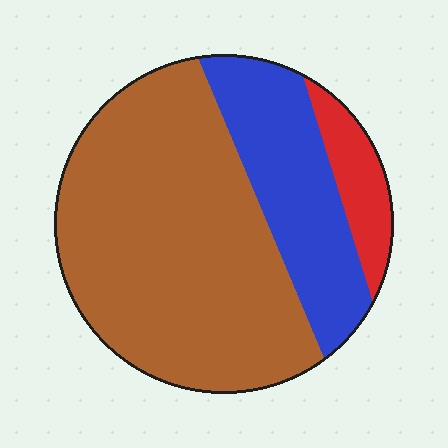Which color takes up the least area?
Red, at roughly 10%.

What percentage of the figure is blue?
Blue covers about 25% of the figure.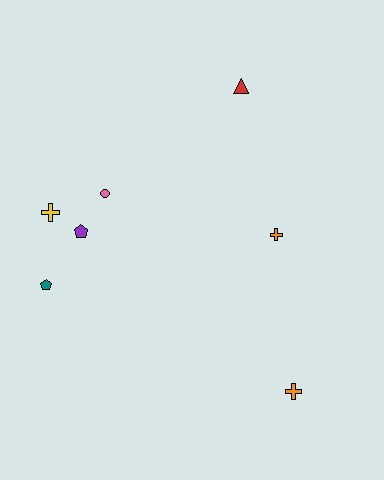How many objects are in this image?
There are 7 objects.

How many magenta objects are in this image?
There are no magenta objects.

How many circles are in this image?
There is 1 circle.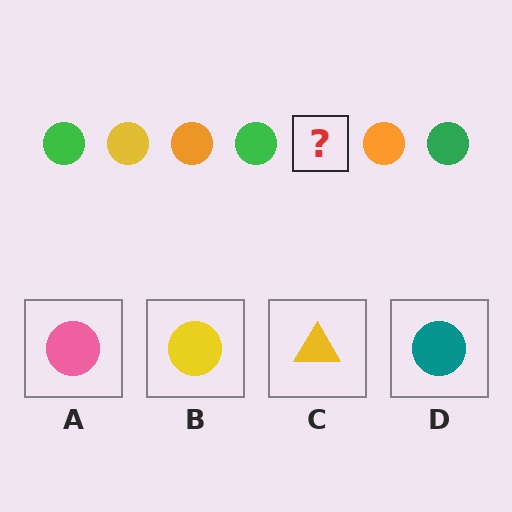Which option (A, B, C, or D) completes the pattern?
B.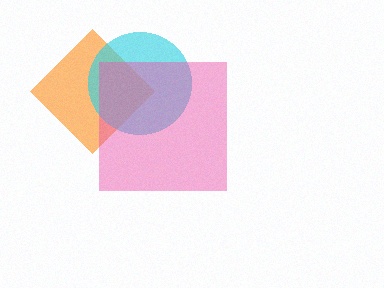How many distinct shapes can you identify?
There are 3 distinct shapes: an orange diamond, a cyan circle, a pink square.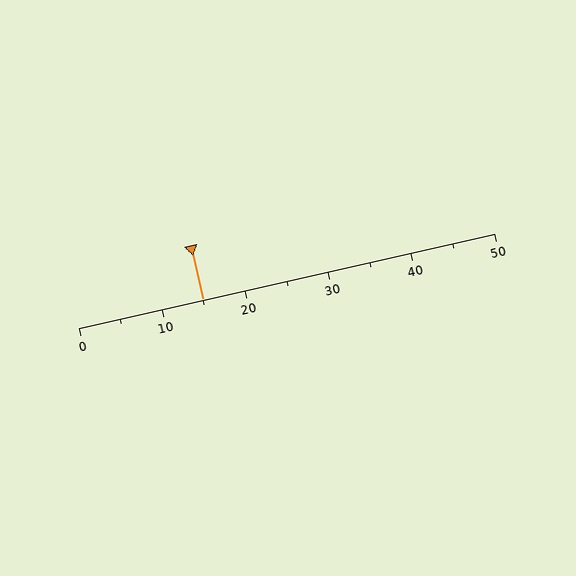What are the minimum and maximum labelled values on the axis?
The axis runs from 0 to 50.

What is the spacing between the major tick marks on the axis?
The major ticks are spaced 10 apart.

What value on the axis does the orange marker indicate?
The marker indicates approximately 15.